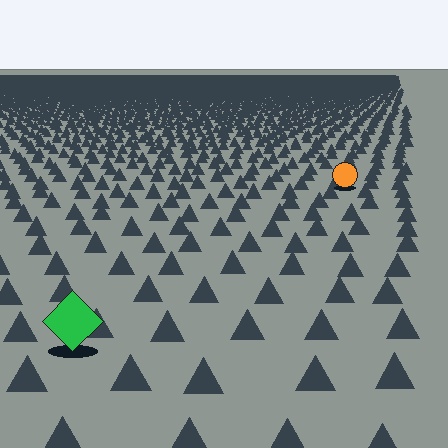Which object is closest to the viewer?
The green diamond is closest. The texture marks near it are larger and more spread out.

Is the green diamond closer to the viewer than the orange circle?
Yes. The green diamond is closer — you can tell from the texture gradient: the ground texture is coarser near it.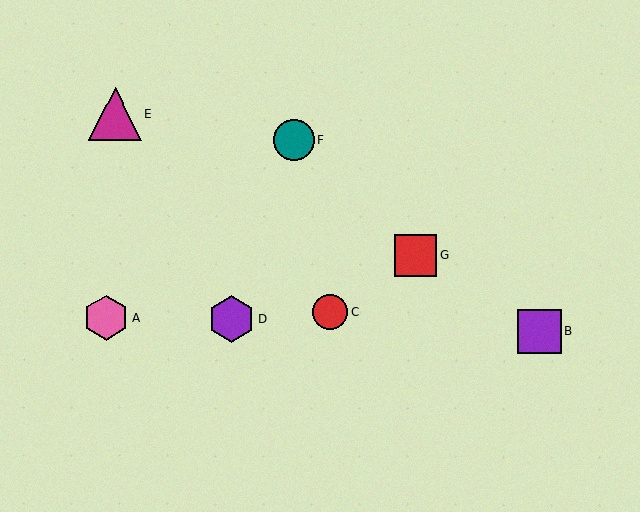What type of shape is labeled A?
Shape A is a pink hexagon.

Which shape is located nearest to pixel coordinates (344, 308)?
The red circle (labeled C) at (330, 312) is nearest to that location.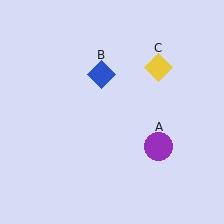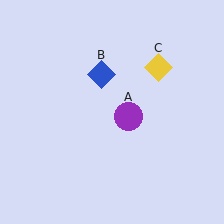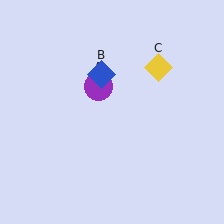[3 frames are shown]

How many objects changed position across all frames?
1 object changed position: purple circle (object A).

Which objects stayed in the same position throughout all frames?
Blue diamond (object B) and yellow diamond (object C) remained stationary.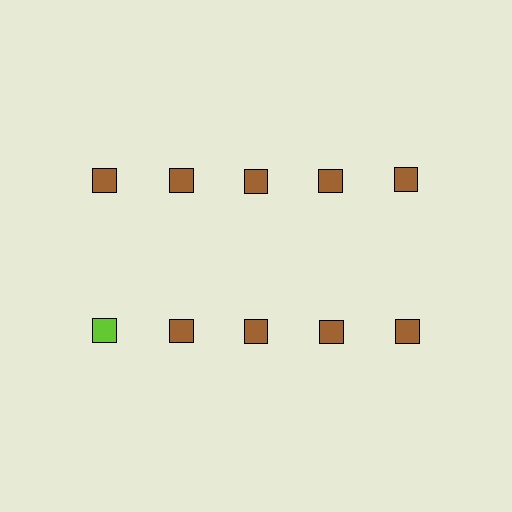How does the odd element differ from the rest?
It has a different color: lime instead of brown.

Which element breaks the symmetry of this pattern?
The lime square in the second row, leftmost column breaks the symmetry. All other shapes are brown squares.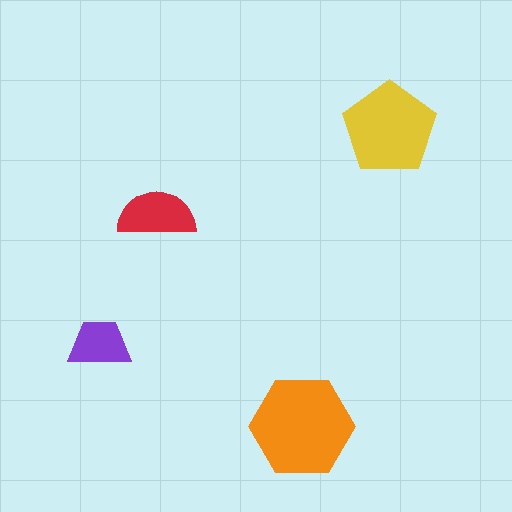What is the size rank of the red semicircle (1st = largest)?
3rd.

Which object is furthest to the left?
The purple trapezoid is leftmost.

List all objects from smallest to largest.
The purple trapezoid, the red semicircle, the yellow pentagon, the orange hexagon.